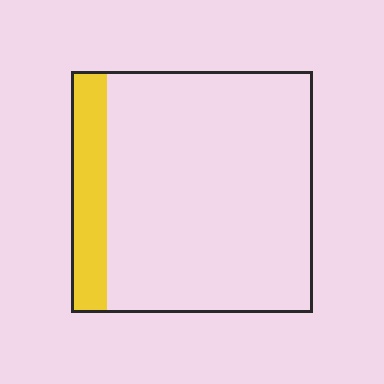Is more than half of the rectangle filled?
No.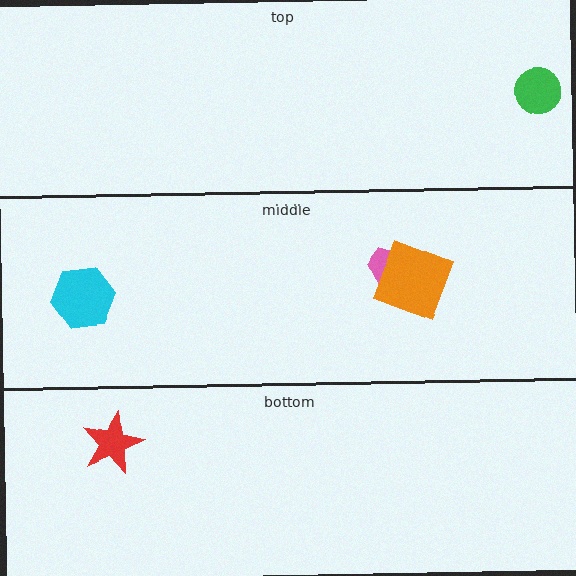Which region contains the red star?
The bottom region.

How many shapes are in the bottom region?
1.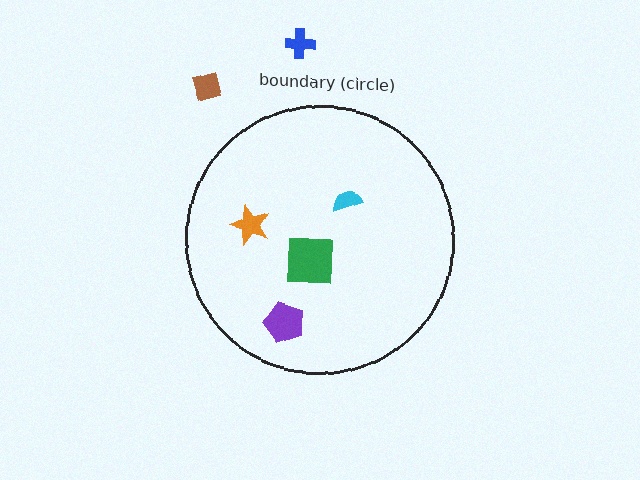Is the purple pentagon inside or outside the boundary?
Inside.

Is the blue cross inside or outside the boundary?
Outside.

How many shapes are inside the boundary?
4 inside, 2 outside.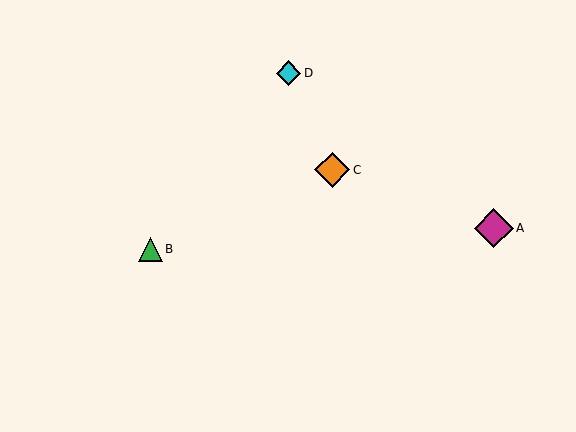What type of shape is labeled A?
Shape A is a magenta diamond.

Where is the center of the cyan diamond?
The center of the cyan diamond is at (288, 73).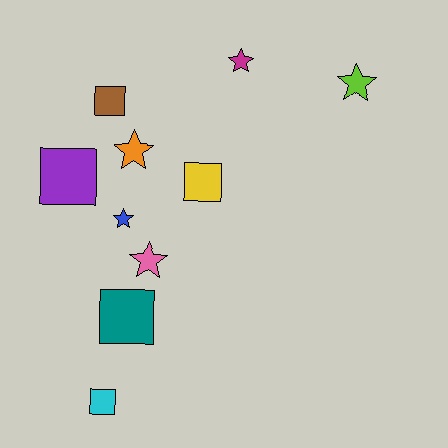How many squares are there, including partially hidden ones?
There are 5 squares.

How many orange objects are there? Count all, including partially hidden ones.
There is 1 orange object.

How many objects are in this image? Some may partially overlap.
There are 10 objects.